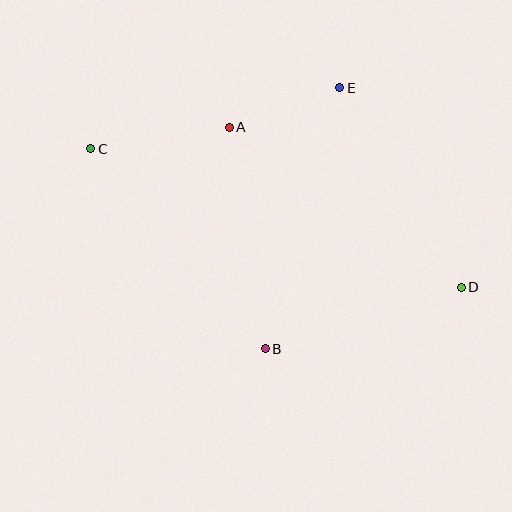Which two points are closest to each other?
Points A and E are closest to each other.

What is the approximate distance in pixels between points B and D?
The distance between B and D is approximately 205 pixels.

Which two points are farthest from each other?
Points C and D are farthest from each other.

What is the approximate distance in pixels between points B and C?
The distance between B and C is approximately 266 pixels.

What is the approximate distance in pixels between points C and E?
The distance between C and E is approximately 257 pixels.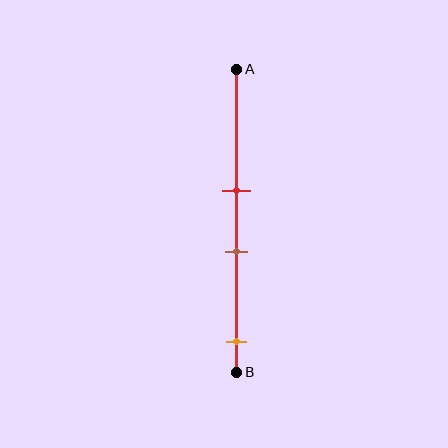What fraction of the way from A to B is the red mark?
The red mark is approximately 40% (0.4) of the way from A to B.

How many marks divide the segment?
There are 3 marks dividing the segment.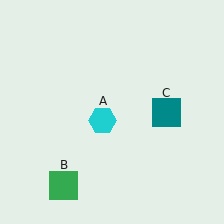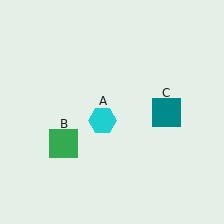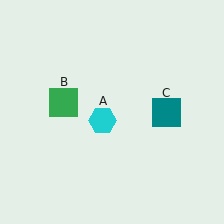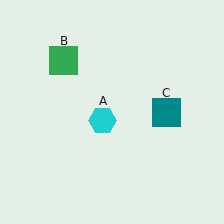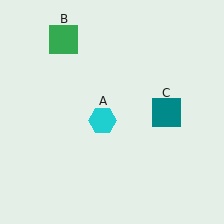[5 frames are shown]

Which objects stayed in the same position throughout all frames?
Cyan hexagon (object A) and teal square (object C) remained stationary.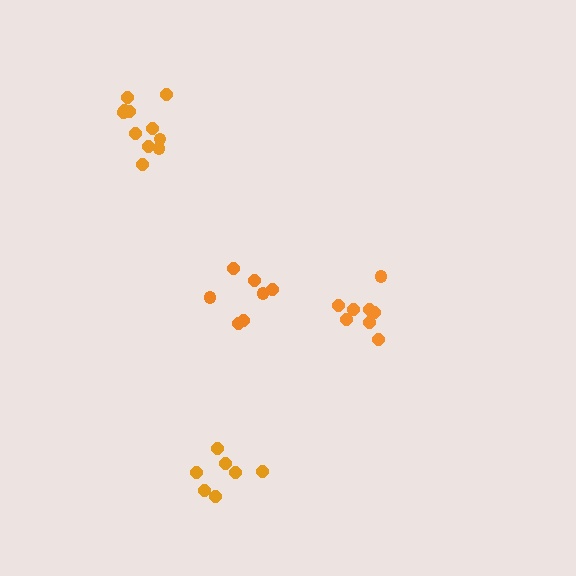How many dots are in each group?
Group 1: 11 dots, Group 2: 8 dots, Group 3: 7 dots, Group 4: 7 dots (33 total).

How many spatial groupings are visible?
There are 4 spatial groupings.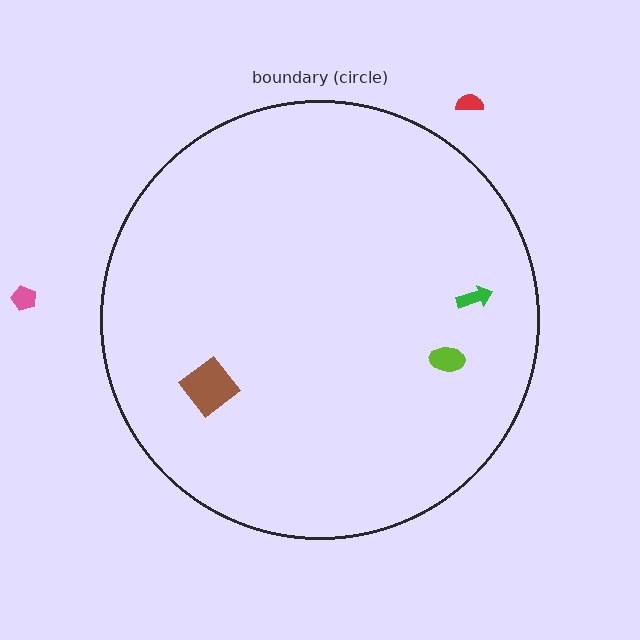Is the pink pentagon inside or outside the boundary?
Outside.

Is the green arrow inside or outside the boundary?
Inside.